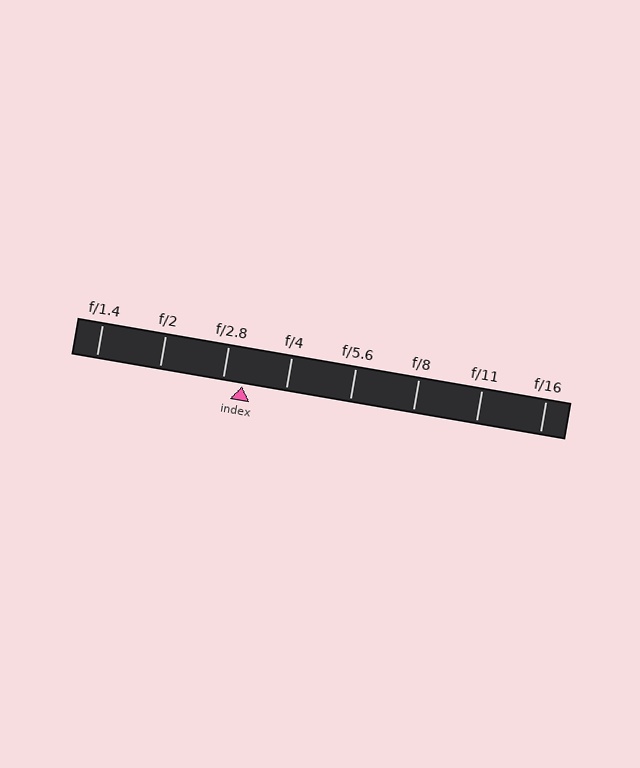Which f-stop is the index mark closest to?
The index mark is closest to f/2.8.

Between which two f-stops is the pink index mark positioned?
The index mark is between f/2.8 and f/4.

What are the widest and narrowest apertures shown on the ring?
The widest aperture shown is f/1.4 and the narrowest is f/16.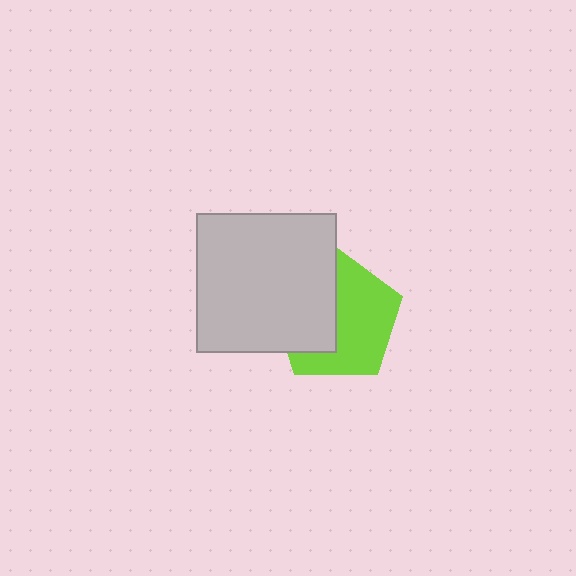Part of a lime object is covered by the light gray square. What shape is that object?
It is a pentagon.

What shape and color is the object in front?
The object in front is a light gray square.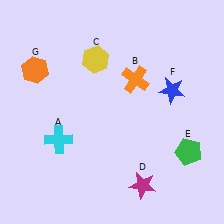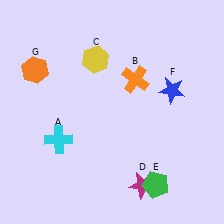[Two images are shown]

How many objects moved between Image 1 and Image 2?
1 object moved between the two images.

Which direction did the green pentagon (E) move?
The green pentagon (E) moved down.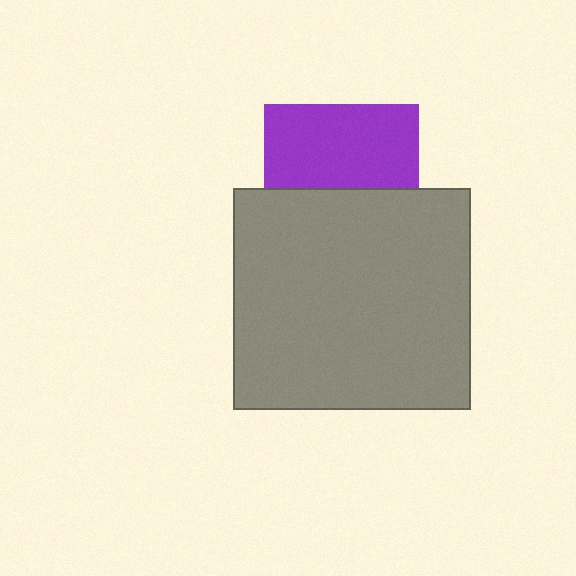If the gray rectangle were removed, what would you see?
You would see the complete purple square.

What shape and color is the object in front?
The object in front is a gray rectangle.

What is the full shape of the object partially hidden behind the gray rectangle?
The partially hidden object is a purple square.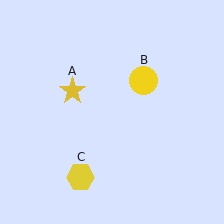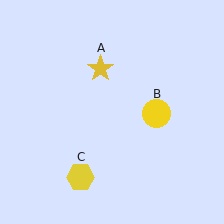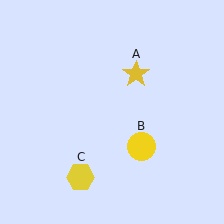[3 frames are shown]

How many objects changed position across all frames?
2 objects changed position: yellow star (object A), yellow circle (object B).